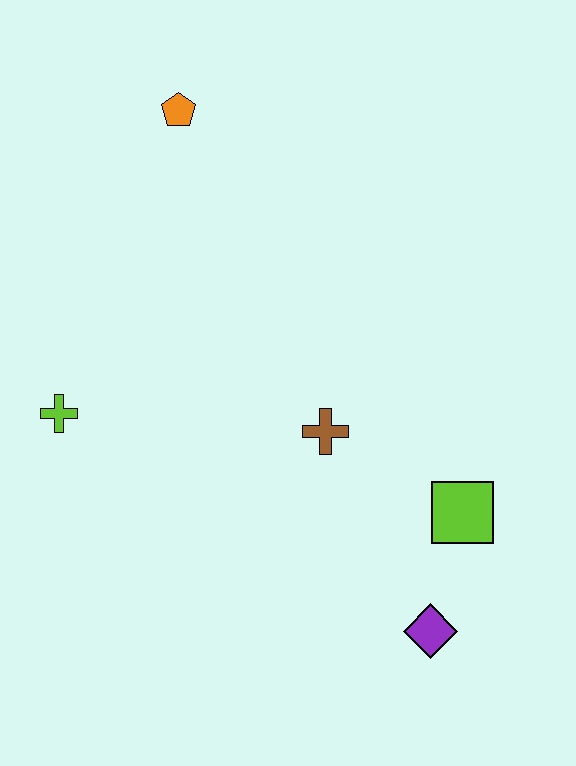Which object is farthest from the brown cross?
The orange pentagon is farthest from the brown cross.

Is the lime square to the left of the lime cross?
No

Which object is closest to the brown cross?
The lime square is closest to the brown cross.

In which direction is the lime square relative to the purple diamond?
The lime square is above the purple diamond.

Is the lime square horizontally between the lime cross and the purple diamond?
No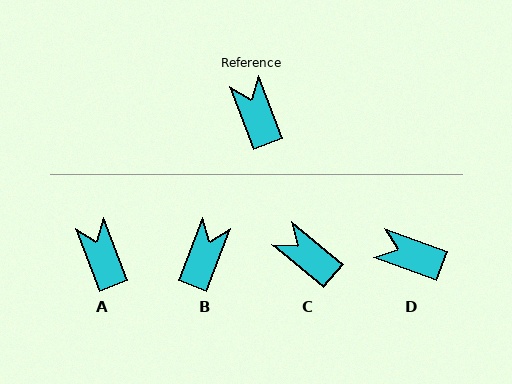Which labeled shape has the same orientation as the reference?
A.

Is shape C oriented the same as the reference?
No, it is off by about 29 degrees.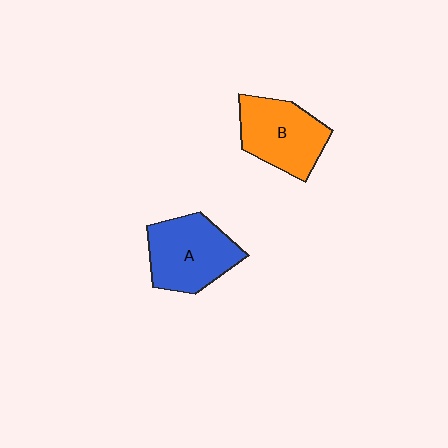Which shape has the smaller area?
Shape B (orange).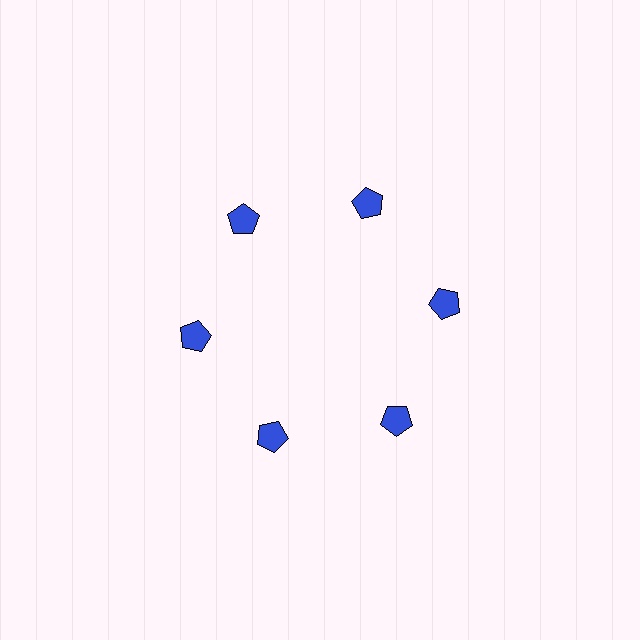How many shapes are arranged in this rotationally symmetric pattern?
There are 6 shapes, arranged in 6 groups of 1.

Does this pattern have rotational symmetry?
Yes, this pattern has 6-fold rotational symmetry. It looks the same after rotating 60 degrees around the center.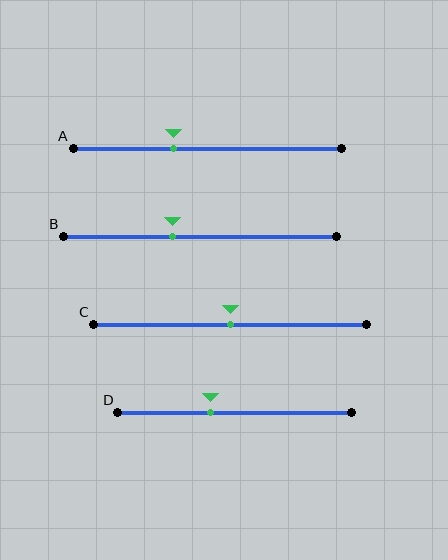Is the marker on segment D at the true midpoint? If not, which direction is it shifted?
No, the marker on segment D is shifted to the left by about 10% of the segment length.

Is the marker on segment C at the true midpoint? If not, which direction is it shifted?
Yes, the marker on segment C is at the true midpoint.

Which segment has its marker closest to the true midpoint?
Segment C has its marker closest to the true midpoint.